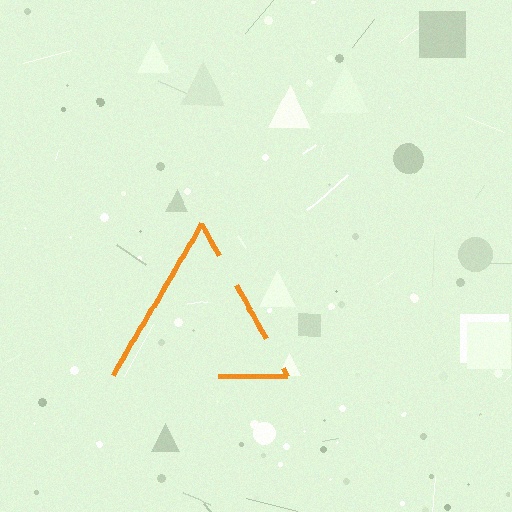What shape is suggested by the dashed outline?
The dashed outline suggests a triangle.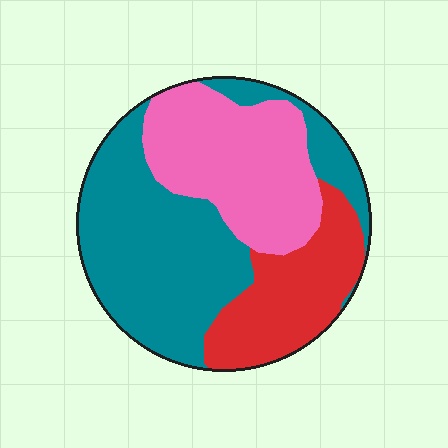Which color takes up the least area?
Red, at roughly 20%.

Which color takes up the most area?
Teal, at roughly 45%.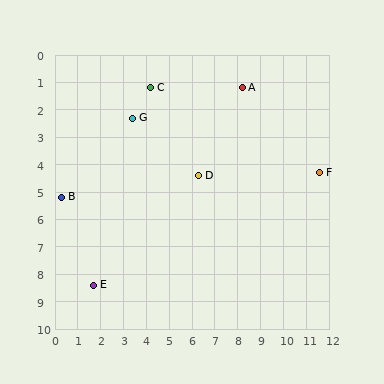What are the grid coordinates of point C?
Point C is at approximately (4.2, 1.2).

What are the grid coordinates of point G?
Point G is at approximately (3.4, 2.3).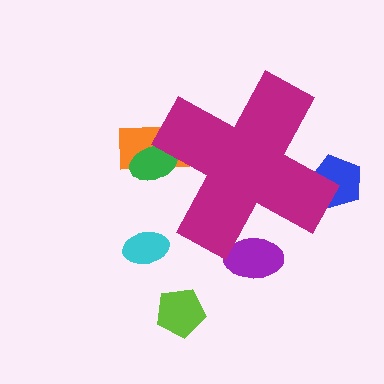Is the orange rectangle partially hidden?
Yes, the orange rectangle is partially hidden behind the magenta cross.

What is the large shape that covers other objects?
A magenta cross.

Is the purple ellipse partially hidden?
Yes, the purple ellipse is partially hidden behind the magenta cross.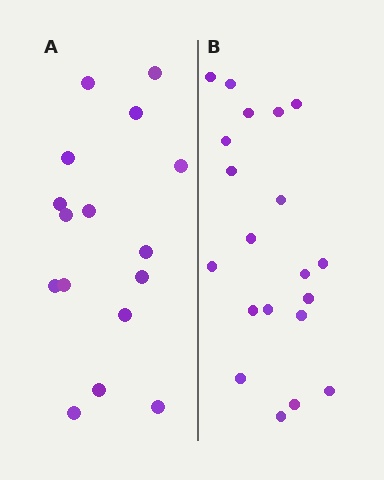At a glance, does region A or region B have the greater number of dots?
Region B (the right region) has more dots.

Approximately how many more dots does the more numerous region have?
Region B has about 4 more dots than region A.